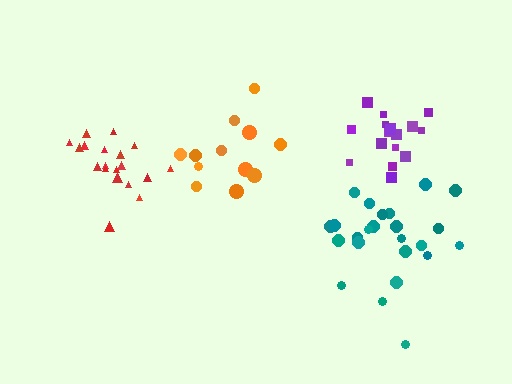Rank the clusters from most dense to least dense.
purple, red, orange, teal.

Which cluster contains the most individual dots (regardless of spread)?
Teal (24).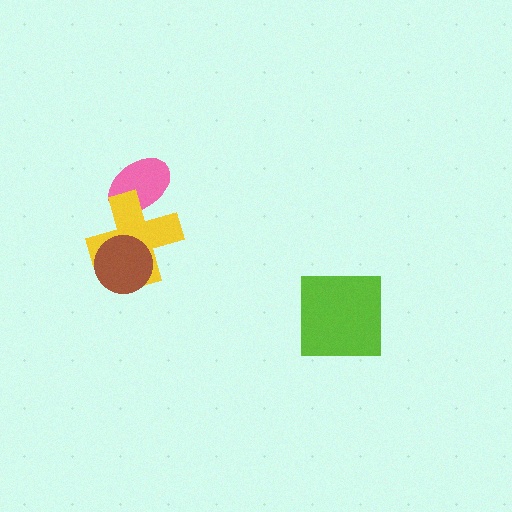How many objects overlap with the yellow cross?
2 objects overlap with the yellow cross.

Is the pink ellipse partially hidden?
Yes, it is partially covered by another shape.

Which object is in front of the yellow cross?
The brown circle is in front of the yellow cross.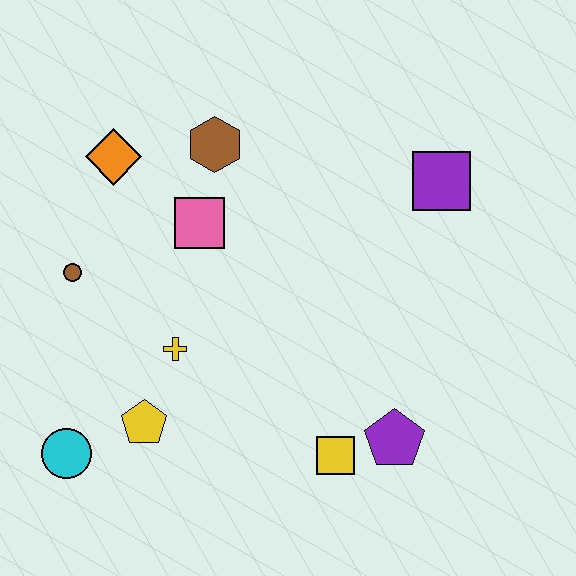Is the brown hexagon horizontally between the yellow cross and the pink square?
No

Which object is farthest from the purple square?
The cyan circle is farthest from the purple square.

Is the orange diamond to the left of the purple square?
Yes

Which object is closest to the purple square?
The brown hexagon is closest to the purple square.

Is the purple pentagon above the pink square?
No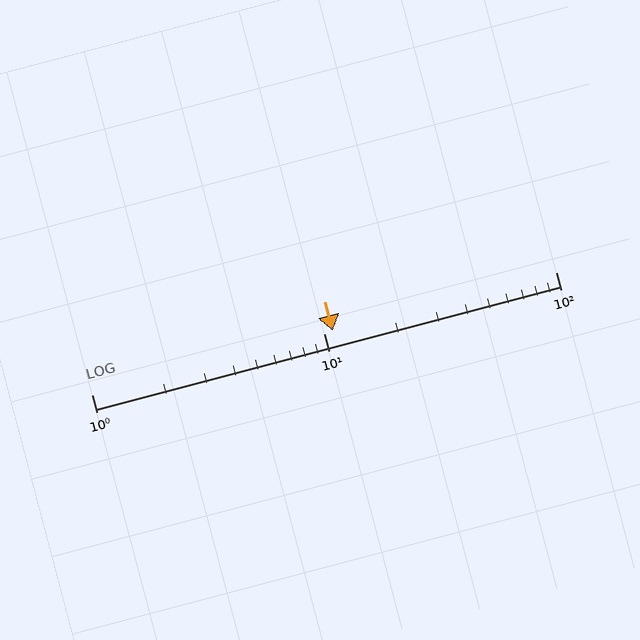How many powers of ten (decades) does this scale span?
The scale spans 2 decades, from 1 to 100.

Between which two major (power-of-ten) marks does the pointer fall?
The pointer is between 10 and 100.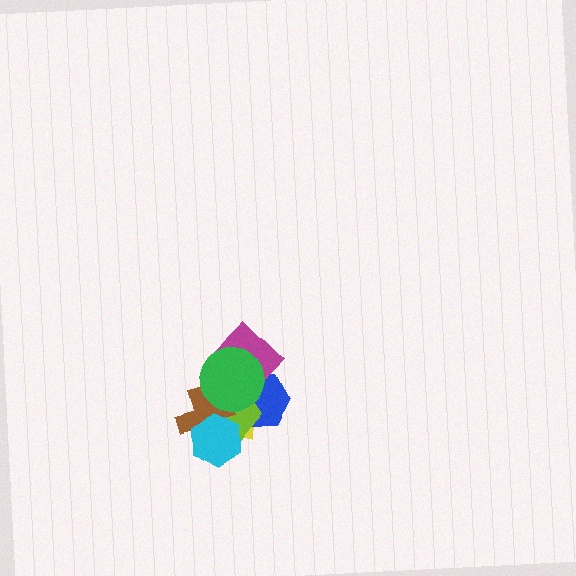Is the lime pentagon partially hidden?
Yes, it is partially covered by another shape.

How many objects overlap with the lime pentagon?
6 objects overlap with the lime pentagon.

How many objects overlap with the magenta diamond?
4 objects overlap with the magenta diamond.